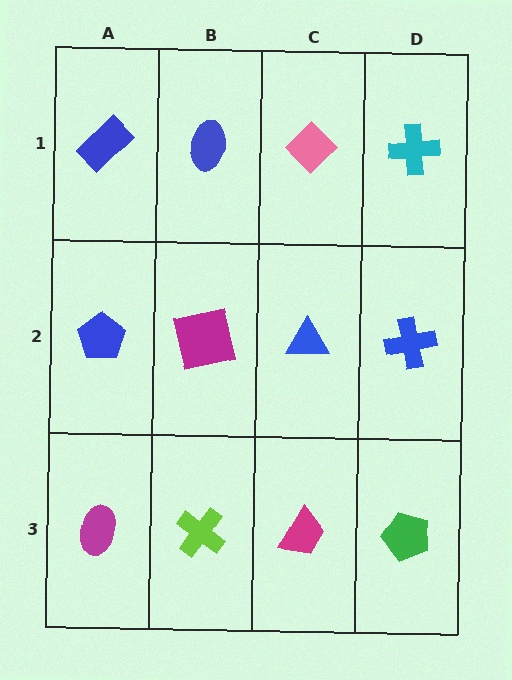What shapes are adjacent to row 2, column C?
A pink diamond (row 1, column C), a magenta trapezoid (row 3, column C), a magenta square (row 2, column B), a blue cross (row 2, column D).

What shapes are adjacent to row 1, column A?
A blue pentagon (row 2, column A), a blue ellipse (row 1, column B).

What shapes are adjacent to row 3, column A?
A blue pentagon (row 2, column A), a lime cross (row 3, column B).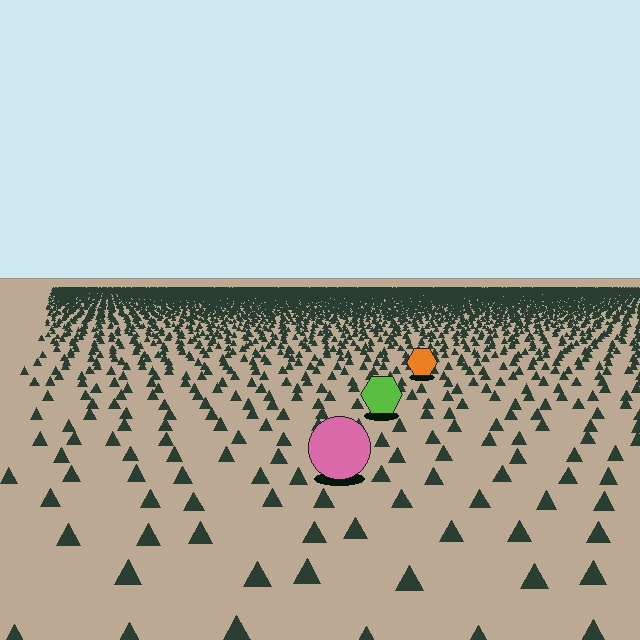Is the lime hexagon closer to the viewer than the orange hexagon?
Yes. The lime hexagon is closer — you can tell from the texture gradient: the ground texture is coarser near it.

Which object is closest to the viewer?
The pink circle is closest. The texture marks near it are larger and more spread out.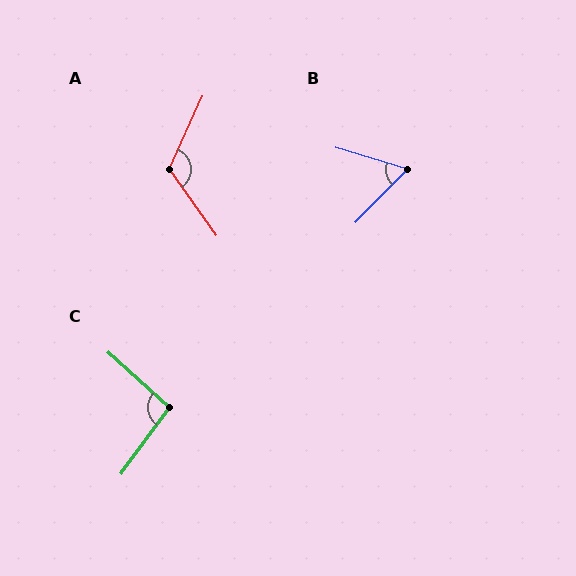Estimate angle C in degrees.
Approximately 96 degrees.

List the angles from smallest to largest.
B (62°), C (96°), A (120°).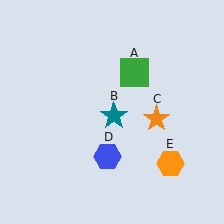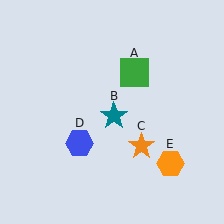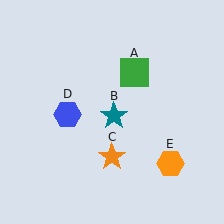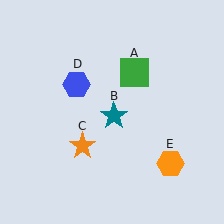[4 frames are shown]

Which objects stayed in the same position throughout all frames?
Green square (object A) and teal star (object B) and orange hexagon (object E) remained stationary.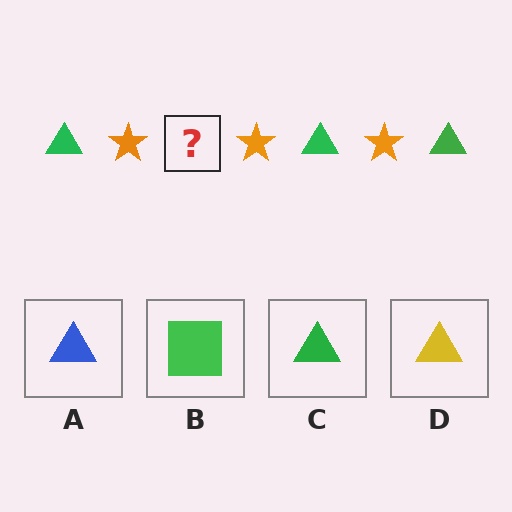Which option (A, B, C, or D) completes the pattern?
C.